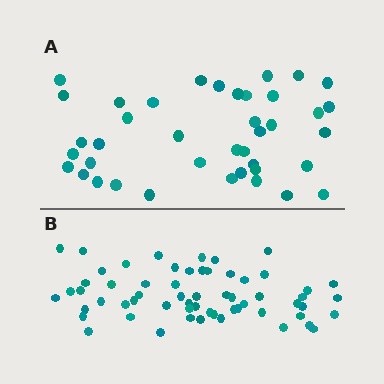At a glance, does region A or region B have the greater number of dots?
Region B (the bottom region) has more dots.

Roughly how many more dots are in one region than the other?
Region B has approximately 20 more dots than region A.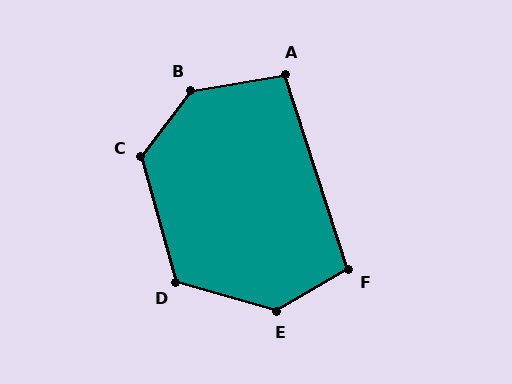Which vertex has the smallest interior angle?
A, at approximately 99 degrees.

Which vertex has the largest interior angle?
B, at approximately 137 degrees.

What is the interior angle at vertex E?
Approximately 134 degrees (obtuse).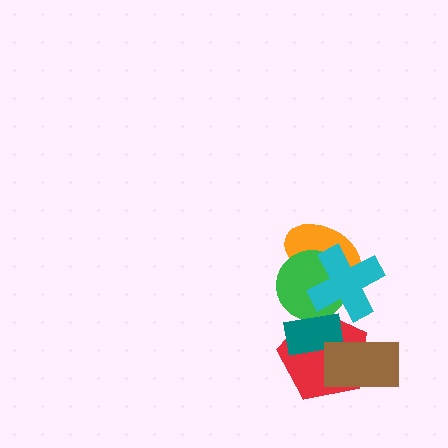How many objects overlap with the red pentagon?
4 objects overlap with the red pentagon.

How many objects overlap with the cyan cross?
3 objects overlap with the cyan cross.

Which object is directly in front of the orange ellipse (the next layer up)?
The green circle is directly in front of the orange ellipse.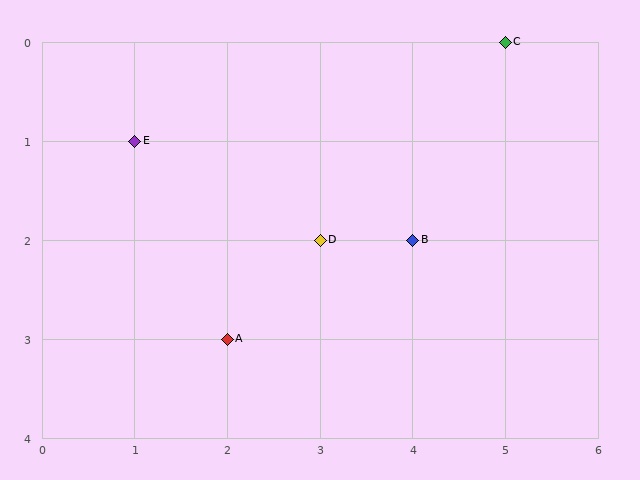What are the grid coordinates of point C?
Point C is at grid coordinates (5, 0).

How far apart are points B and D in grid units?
Points B and D are 1 column apart.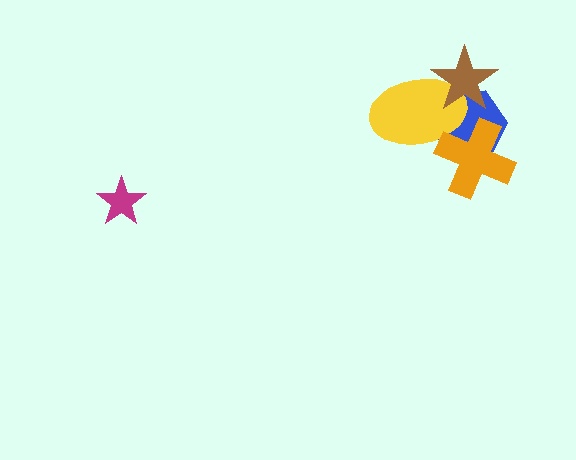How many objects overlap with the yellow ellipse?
3 objects overlap with the yellow ellipse.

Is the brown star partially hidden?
No, no other shape covers it.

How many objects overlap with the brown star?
2 objects overlap with the brown star.